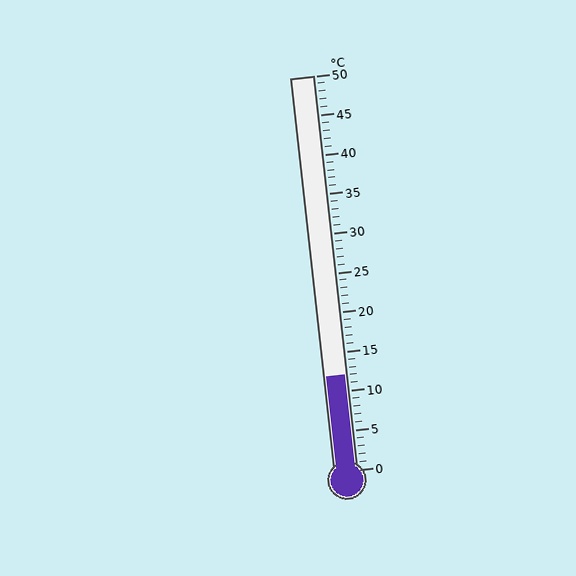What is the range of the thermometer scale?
The thermometer scale ranges from 0°C to 50°C.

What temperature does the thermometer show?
The thermometer shows approximately 12°C.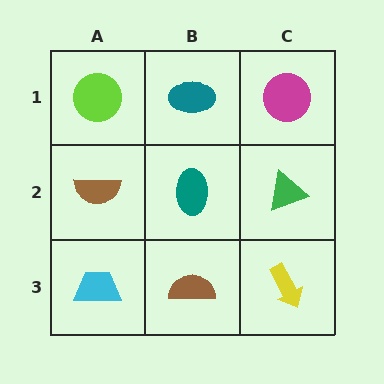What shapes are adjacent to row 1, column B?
A teal ellipse (row 2, column B), a lime circle (row 1, column A), a magenta circle (row 1, column C).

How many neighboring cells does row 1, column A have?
2.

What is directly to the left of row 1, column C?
A teal ellipse.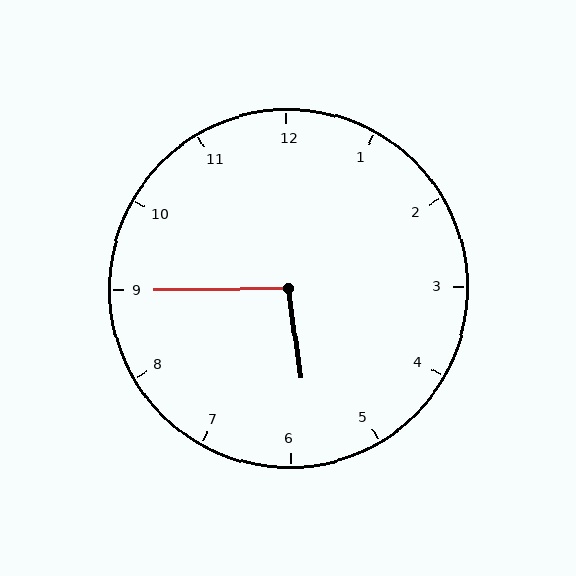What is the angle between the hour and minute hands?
Approximately 98 degrees.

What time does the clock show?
5:45.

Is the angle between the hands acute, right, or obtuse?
It is obtuse.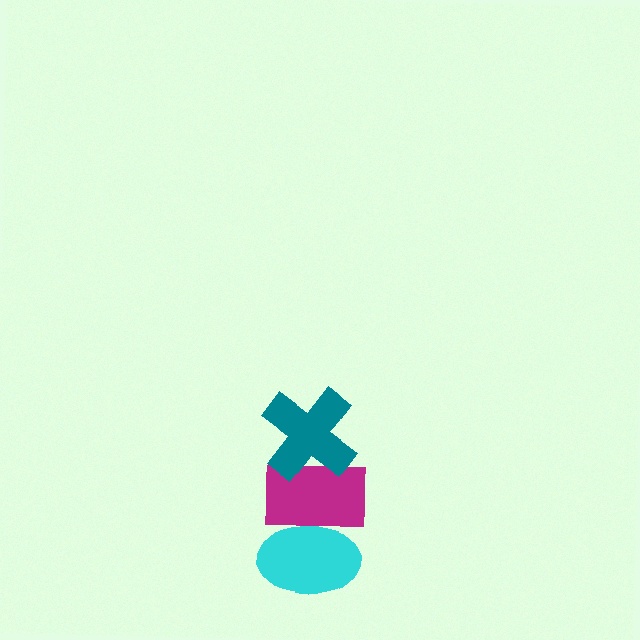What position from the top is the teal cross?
The teal cross is 1st from the top.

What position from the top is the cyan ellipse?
The cyan ellipse is 3rd from the top.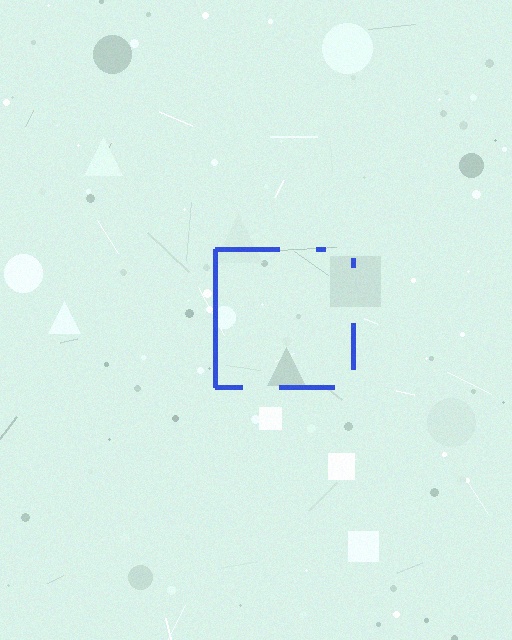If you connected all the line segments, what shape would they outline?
They would outline a square.